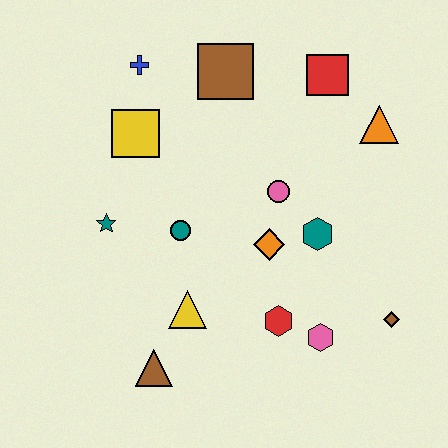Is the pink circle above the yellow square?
No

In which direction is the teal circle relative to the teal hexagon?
The teal circle is to the left of the teal hexagon.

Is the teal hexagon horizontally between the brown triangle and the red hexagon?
No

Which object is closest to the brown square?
The blue cross is closest to the brown square.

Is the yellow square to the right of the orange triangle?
No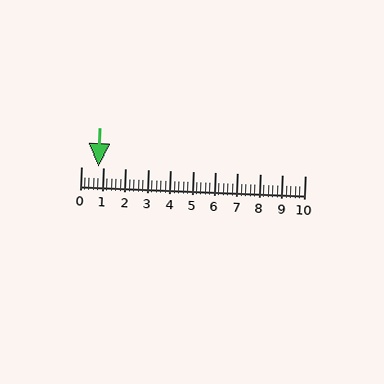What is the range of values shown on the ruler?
The ruler shows values from 0 to 10.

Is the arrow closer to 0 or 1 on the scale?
The arrow is closer to 1.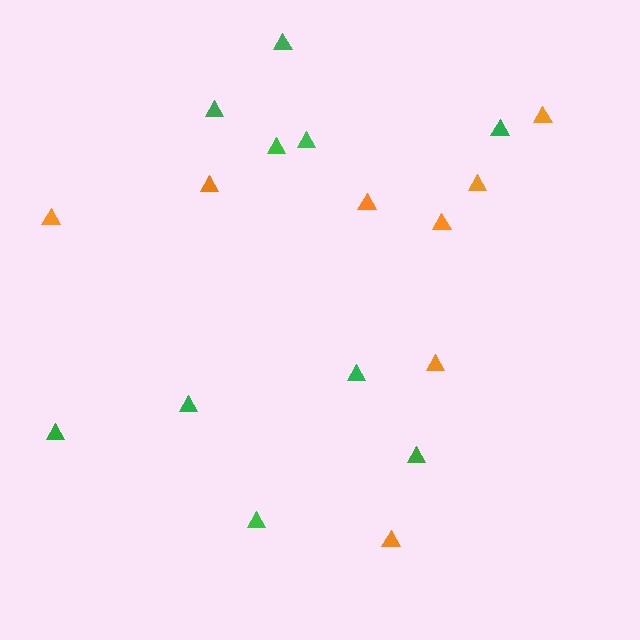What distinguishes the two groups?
There are 2 groups: one group of orange triangles (8) and one group of green triangles (10).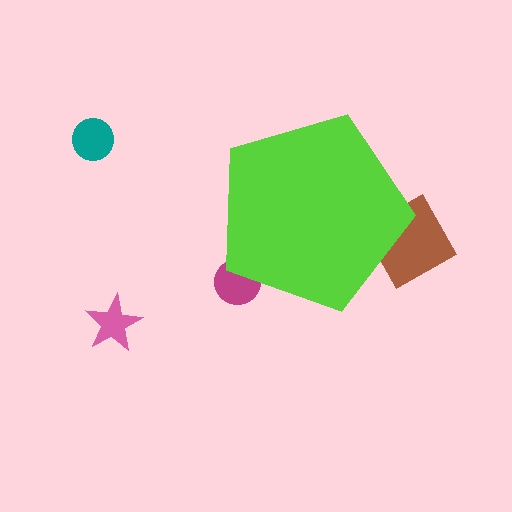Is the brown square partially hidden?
Yes, the brown square is partially hidden behind the lime pentagon.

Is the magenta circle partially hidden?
Yes, the magenta circle is partially hidden behind the lime pentagon.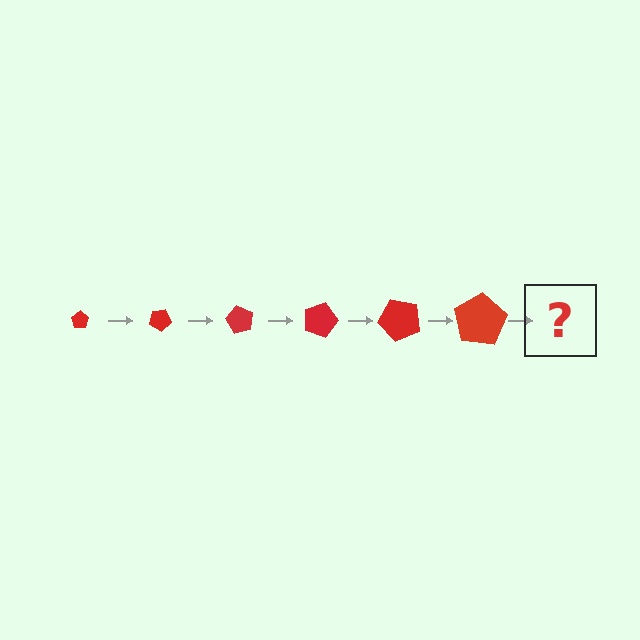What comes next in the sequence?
The next element should be a pentagon, larger than the previous one and rotated 180 degrees from the start.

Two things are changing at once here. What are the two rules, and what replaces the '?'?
The two rules are that the pentagon grows larger each step and it rotates 30 degrees each step. The '?' should be a pentagon, larger than the previous one and rotated 180 degrees from the start.